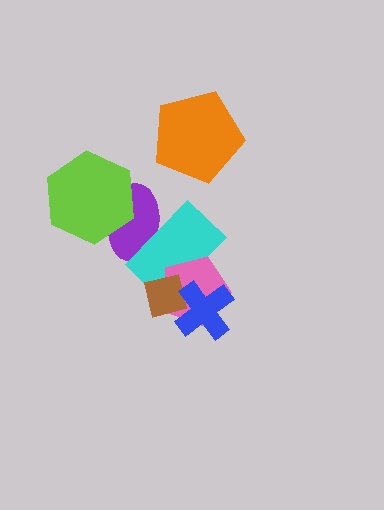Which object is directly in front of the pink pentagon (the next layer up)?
The brown square is directly in front of the pink pentagon.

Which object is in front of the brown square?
The blue cross is in front of the brown square.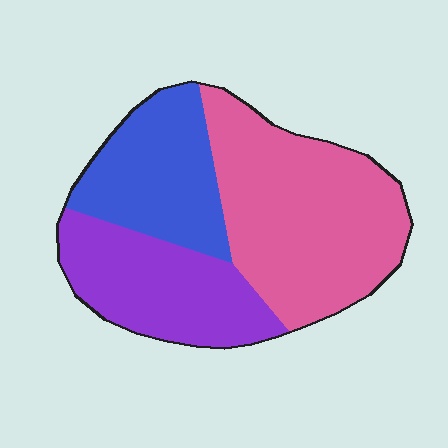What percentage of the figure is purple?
Purple takes up about one quarter (1/4) of the figure.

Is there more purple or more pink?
Pink.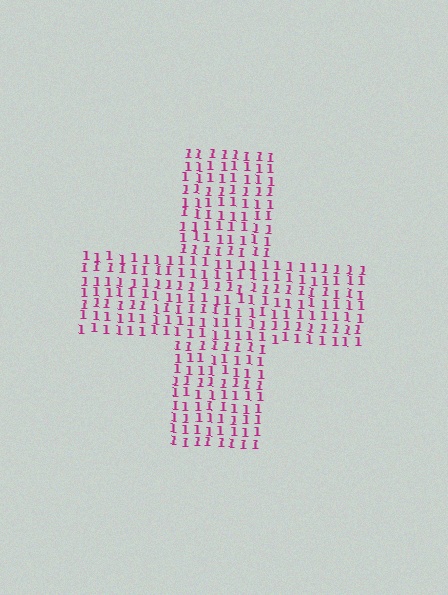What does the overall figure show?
The overall figure shows a cross.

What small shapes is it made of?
It is made of small digit 1's.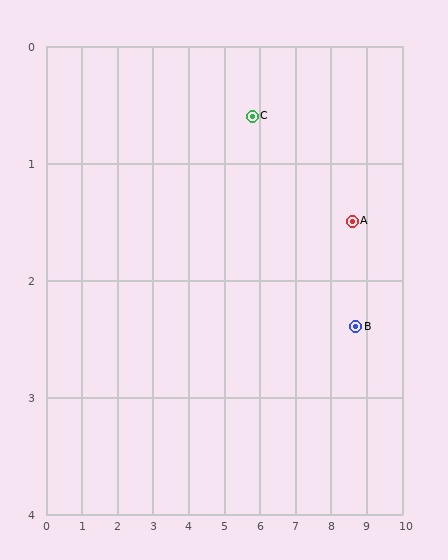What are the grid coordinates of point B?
Point B is at approximately (8.7, 2.4).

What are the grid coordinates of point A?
Point A is at approximately (8.6, 1.5).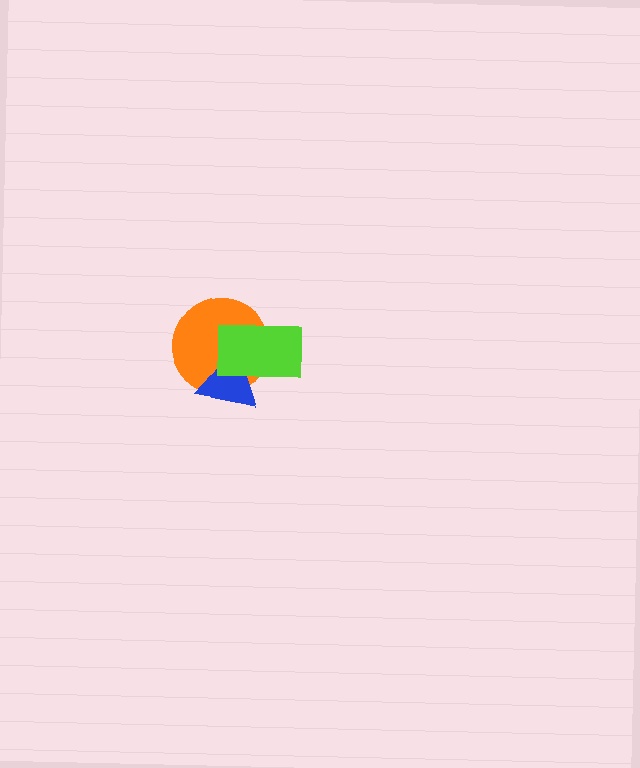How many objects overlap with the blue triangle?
2 objects overlap with the blue triangle.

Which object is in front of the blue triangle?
The lime rectangle is in front of the blue triangle.